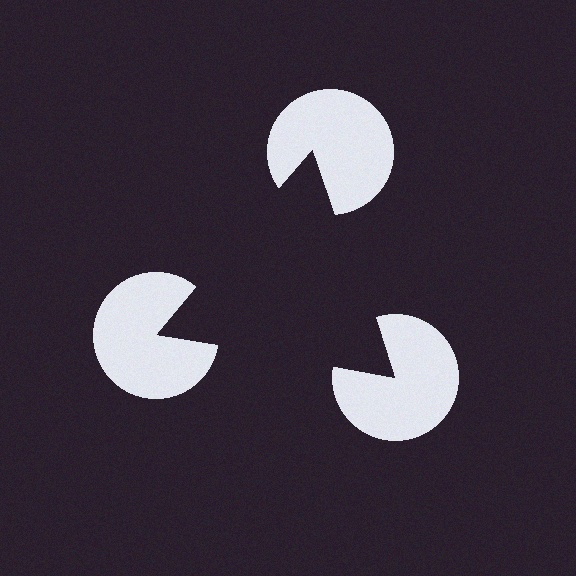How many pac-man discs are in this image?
There are 3 — one at each vertex of the illusory triangle.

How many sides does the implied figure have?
3 sides.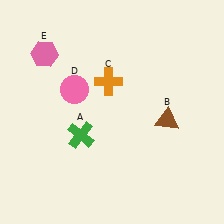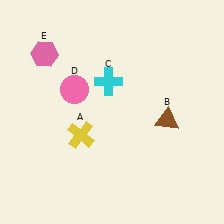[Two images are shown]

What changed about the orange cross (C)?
In Image 1, C is orange. In Image 2, it changed to cyan.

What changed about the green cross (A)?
In Image 1, A is green. In Image 2, it changed to yellow.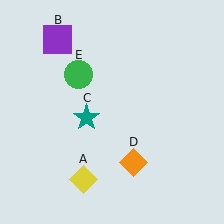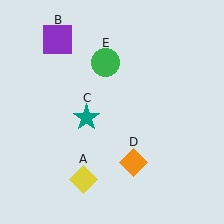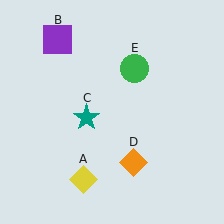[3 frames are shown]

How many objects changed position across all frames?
1 object changed position: green circle (object E).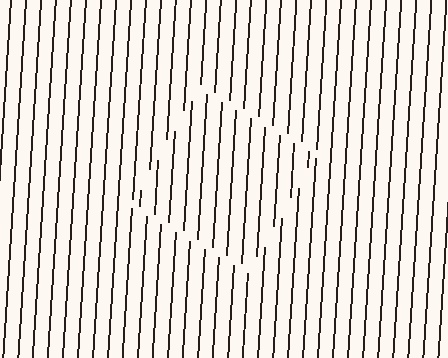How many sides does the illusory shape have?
4 sides — the line-ends trace a square.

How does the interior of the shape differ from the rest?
The interior of the shape contains the same grating, shifted by half a period — the contour is defined by the phase discontinuity where line-ends from the inner and outer gratings abut.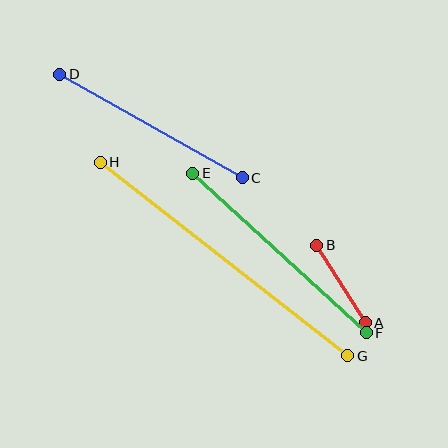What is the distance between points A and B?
The distance is approximately 91 pixels.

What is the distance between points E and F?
The distance is approximately 236 pixels.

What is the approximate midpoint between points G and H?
The midpoint is at approximately (224, 259) pixels.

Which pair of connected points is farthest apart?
Points G and H are farthest apart.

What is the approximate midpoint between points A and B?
The midpoint is at approximately (341, 284) pixels.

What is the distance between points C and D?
The distance is approximately 210 pixels.